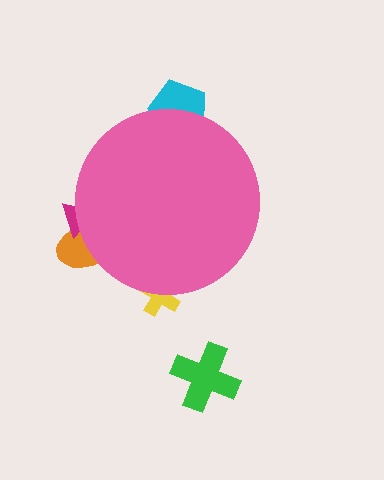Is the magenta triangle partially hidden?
Yes, the magenta triangle is partially hidden behind the pink circle.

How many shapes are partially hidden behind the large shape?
4 shapes are partially hidden.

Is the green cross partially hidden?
No, the green cross is fully visible.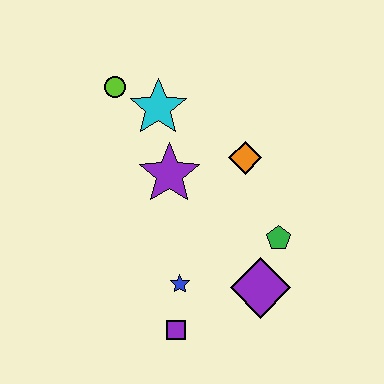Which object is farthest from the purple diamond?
The lime circle is farthest from the purple diamond.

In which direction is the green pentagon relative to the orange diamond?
The green pentagon is below the orange diamond.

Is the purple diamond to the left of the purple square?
No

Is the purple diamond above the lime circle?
No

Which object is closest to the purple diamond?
The green pentagon is closest to the purple diamond.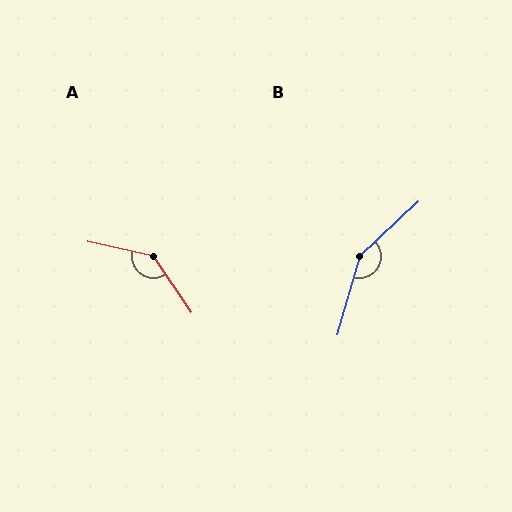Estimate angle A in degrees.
Approximately 137 degrees.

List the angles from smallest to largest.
A (137°), B (149°).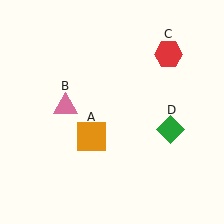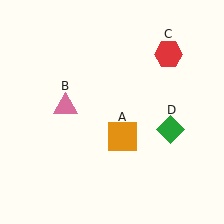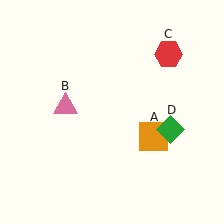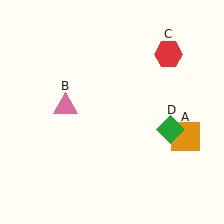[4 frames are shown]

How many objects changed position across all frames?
1 object changed position: orange square (object A).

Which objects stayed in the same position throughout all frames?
Pink triangle (object B) and red hexagon (object C) and green diamond (object D) remained stationary.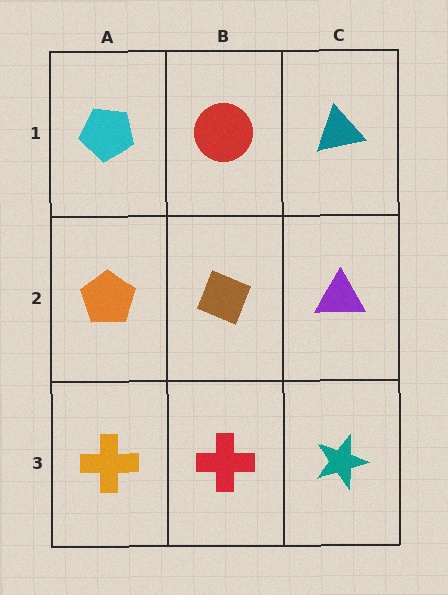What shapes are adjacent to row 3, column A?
An orange pentagon (row 2, column A), a red cross (row 3, column B).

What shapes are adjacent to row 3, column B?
A brown diamond (row 2, column B), an orange cross (row 3, column A), a teal star (row 3, column C).